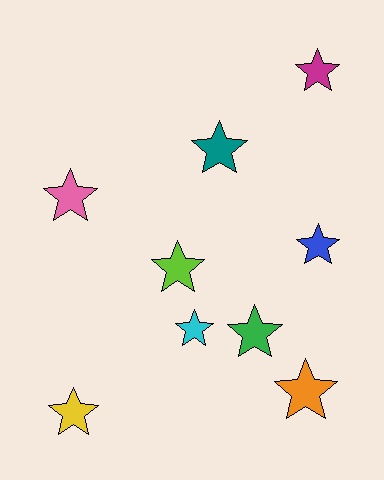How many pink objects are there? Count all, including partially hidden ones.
There is 1 pink object.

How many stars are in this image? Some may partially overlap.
There are 9 stars.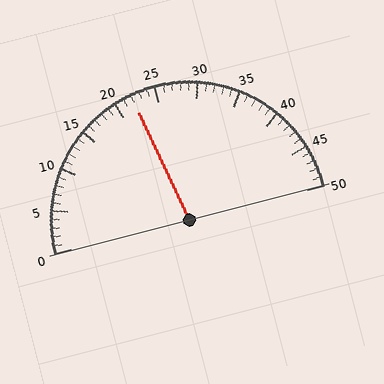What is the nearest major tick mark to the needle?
The nearest major tick mark is 20.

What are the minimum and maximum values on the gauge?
The gauge ranges from 0 to 50.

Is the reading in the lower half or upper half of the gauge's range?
The reading is in the lower half of the range (0 to 50).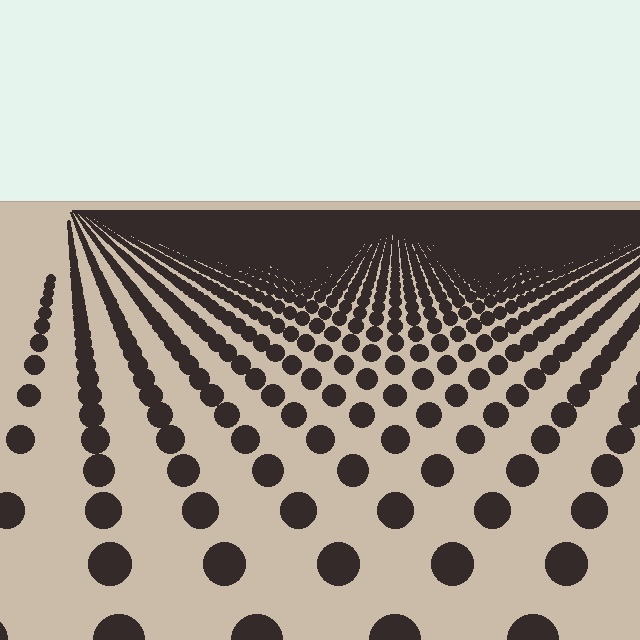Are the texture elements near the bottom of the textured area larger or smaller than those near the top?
Larger. Near the bottom, elements are closer to the viewer and appear at a bigger on-screen size.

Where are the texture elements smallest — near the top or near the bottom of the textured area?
Near the top.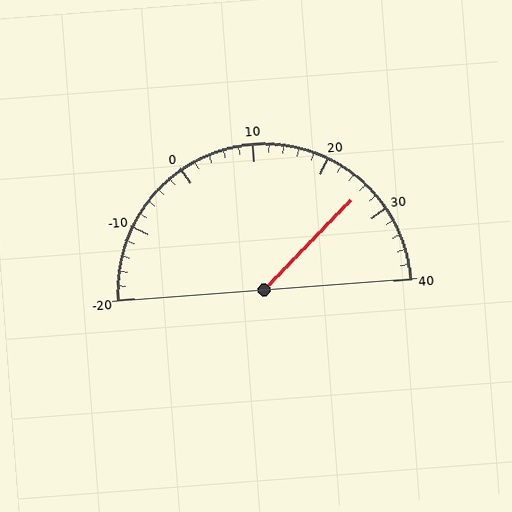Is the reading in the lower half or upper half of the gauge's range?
The reading is in the upper half of the range (-20 to 40).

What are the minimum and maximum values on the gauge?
The gauge ranges from -20 to 40.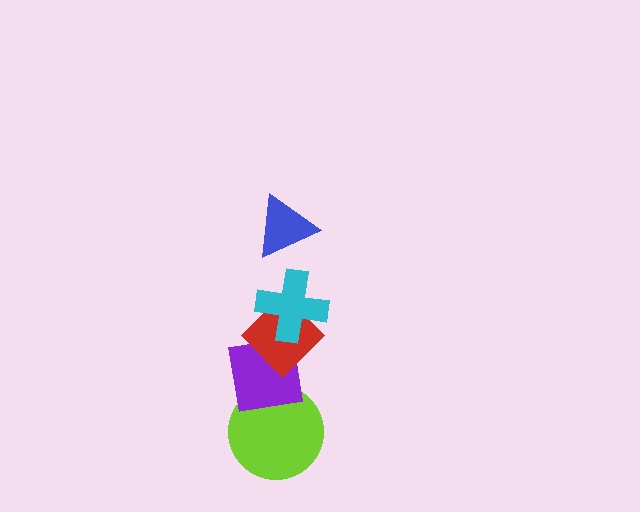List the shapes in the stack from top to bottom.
From top to bottom: the blue triangle, the cyan cross, the red diamond, the purple square, the lime circle.